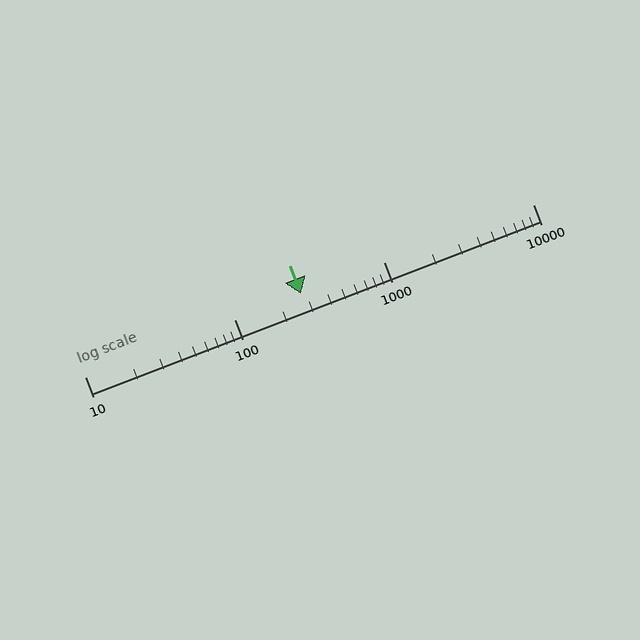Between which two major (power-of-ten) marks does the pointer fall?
The pointer is between 100 and 1000.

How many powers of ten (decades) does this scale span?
The scale spans 3 decades, from 10 to 10000.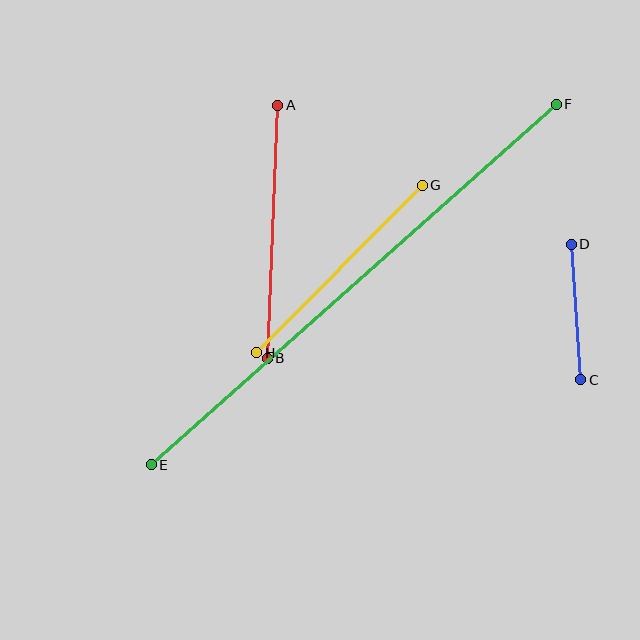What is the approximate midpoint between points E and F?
The midpoint is at approximately (354, 285) pixels.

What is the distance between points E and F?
The distance is approximately 543 pixels.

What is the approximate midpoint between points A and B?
The midpoint is at approximately (272, 232) pixels.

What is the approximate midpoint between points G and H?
The midpoint is at approximately (340, 269) pixels.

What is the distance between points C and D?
The distance is approximately 136 pixels.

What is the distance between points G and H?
The distance is approximately 235 pixels.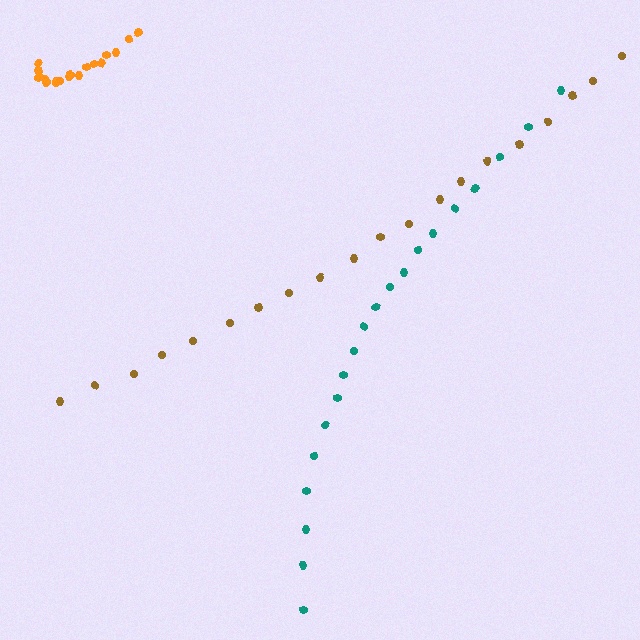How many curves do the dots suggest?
There are 3 distinct paths.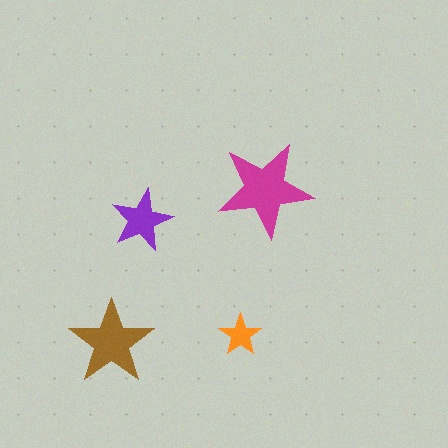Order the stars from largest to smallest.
the magenta one, the brown one, the purple one, the orange one.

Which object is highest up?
The magenta star is topmost.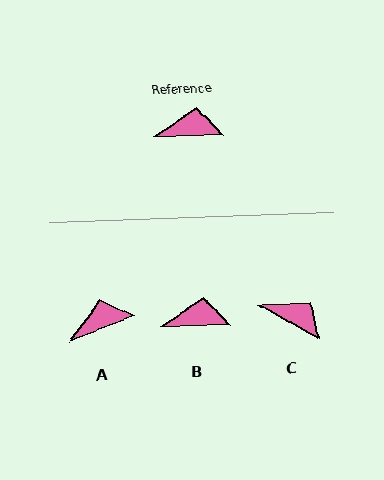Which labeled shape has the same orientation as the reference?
B.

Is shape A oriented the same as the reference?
No, it is off by about 21 degrees.